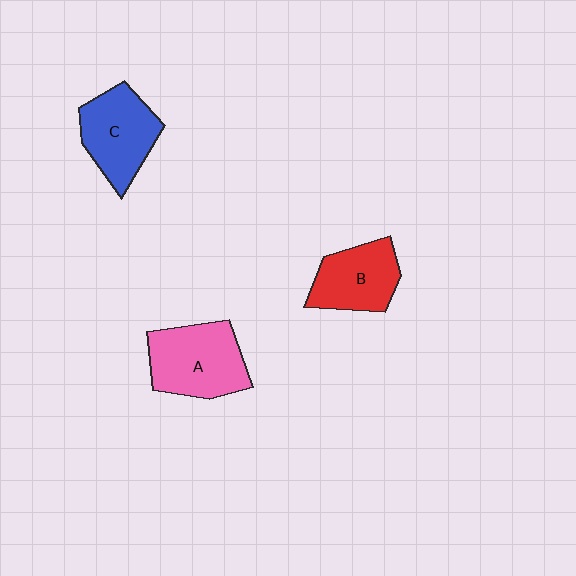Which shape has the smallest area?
Shape B (red).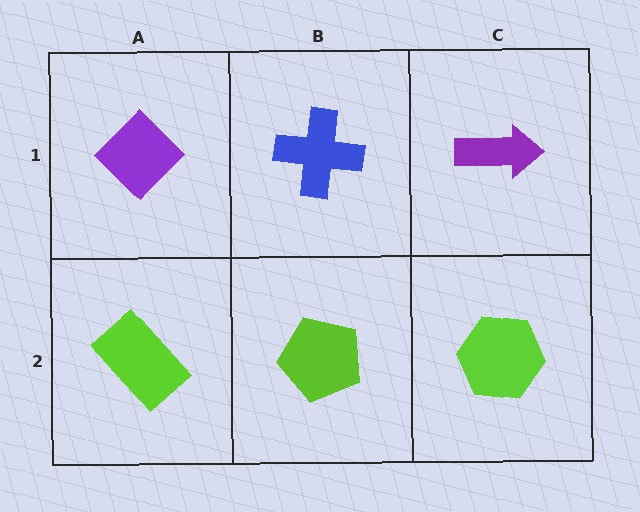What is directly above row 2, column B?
A blue cross.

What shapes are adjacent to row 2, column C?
A purple arrow (row 1, column C), a lime pentagon (row 2, column B).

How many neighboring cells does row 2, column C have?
2.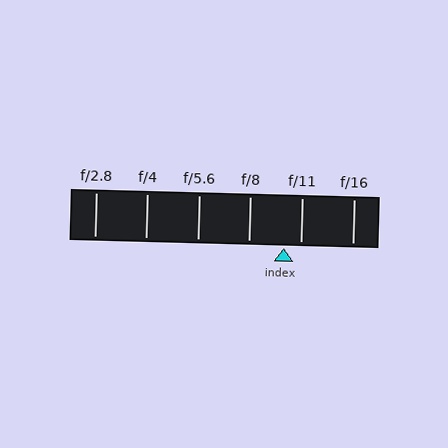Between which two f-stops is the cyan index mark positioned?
The index mark is between f/8 and f/11.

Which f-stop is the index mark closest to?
The index mark is closest to f/11.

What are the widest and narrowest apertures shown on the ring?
The widest aperture shown is f/2.8 and the narrowest is f/16.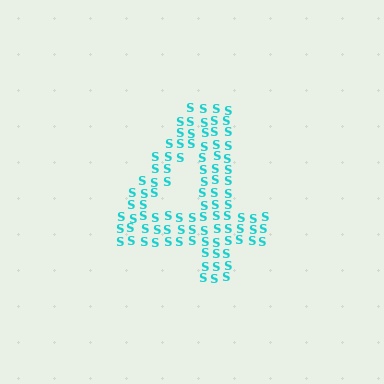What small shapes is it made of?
It is made of small letter S's.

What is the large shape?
The large shape is the digit 4.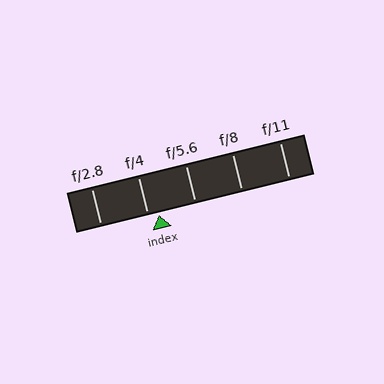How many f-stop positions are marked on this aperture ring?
There are 5 f-stop positions marked.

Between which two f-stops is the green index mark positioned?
The index mark is between f/4 and f/5.6.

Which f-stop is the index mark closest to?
The index mark is closest to f/4.